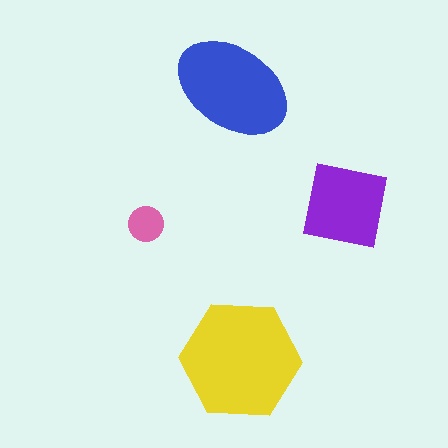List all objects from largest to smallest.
The yellow hexagon, the blue ellipse, the purple square, the pink circle.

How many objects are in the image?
There are 4 objects in the image.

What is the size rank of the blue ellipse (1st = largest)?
2nd.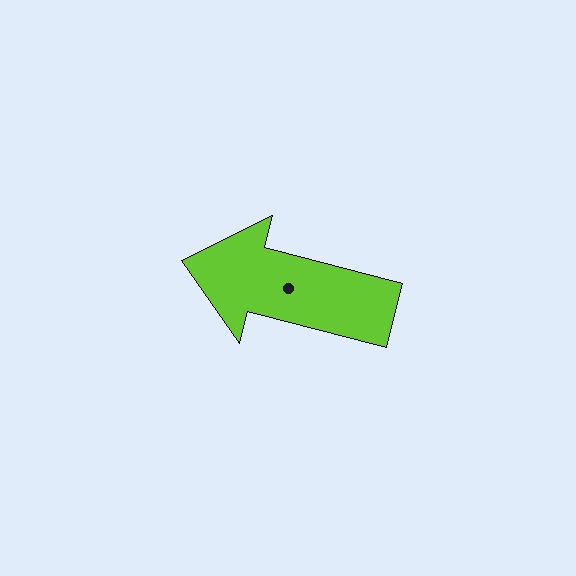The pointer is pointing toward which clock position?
Roughly 9 o'clock.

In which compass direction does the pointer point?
West.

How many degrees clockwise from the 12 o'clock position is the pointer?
Approximately 284 degrees.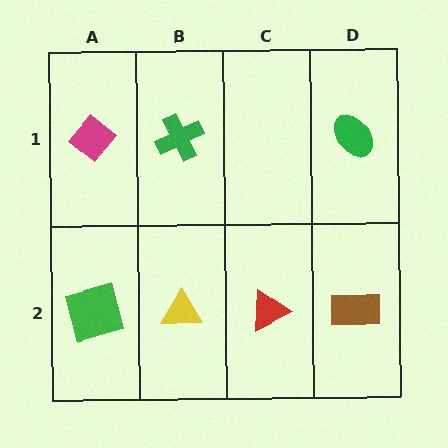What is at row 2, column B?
A yellow triangle.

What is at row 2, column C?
A red triangle.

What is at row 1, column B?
A green cross.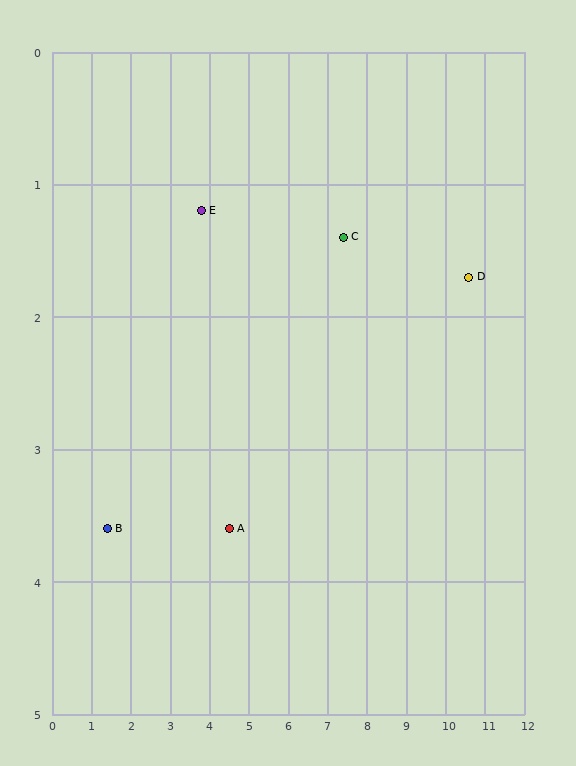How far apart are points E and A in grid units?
Points E and A are about 2.5 grid units apart.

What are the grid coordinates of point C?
Point C is at approximately (7.4, 1.4).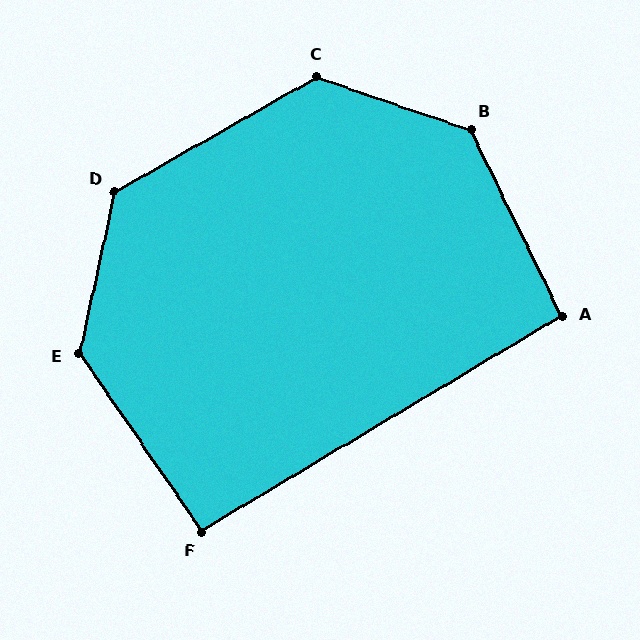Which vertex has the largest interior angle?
B, at approximately 135 degrees.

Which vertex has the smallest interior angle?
F, at approximately 94 degrees.